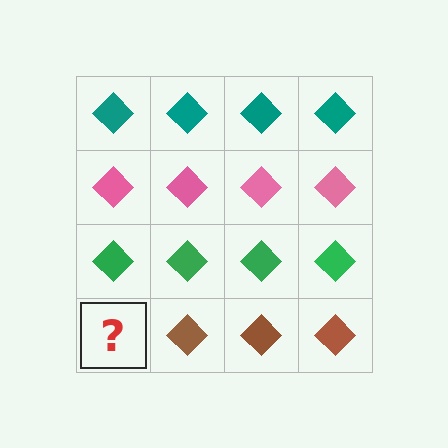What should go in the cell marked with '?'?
The missing cell should contain a brown diamond.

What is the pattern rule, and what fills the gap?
The rule is that each row has a consistent color. The gap should be filled with a brown diamond.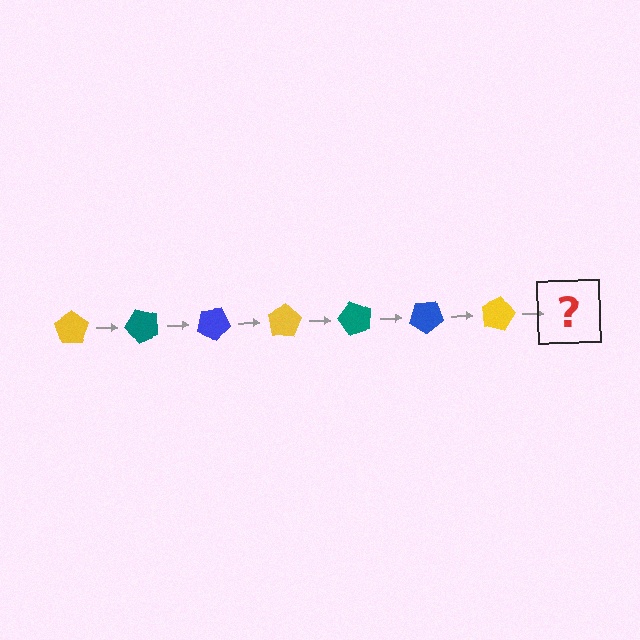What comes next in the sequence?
The next element should be a teal pentagon, rotated 350 degrees from the start.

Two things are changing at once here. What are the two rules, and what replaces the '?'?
The two rules are that it rotates 50 degrees each step and the color cycles through yellow, teal, and blue. The '?' should be a teal pentagon, rotated 350 degrees from the start.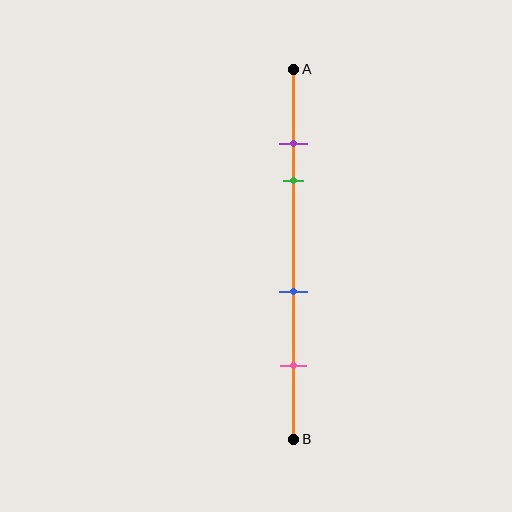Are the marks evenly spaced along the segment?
No, the marks are not evenly spaced.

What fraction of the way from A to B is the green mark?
The green mark is approximately 30% (0.3) of the way from A to B.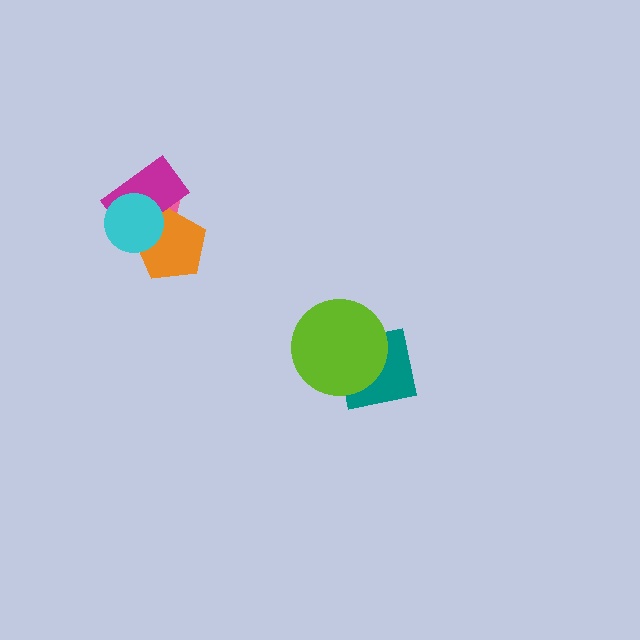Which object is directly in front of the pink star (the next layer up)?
The orange pentagon is directly in front of the pink star.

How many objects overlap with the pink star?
3 objects overlap with the pink star.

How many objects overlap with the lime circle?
1 object overlaps with the lime circle.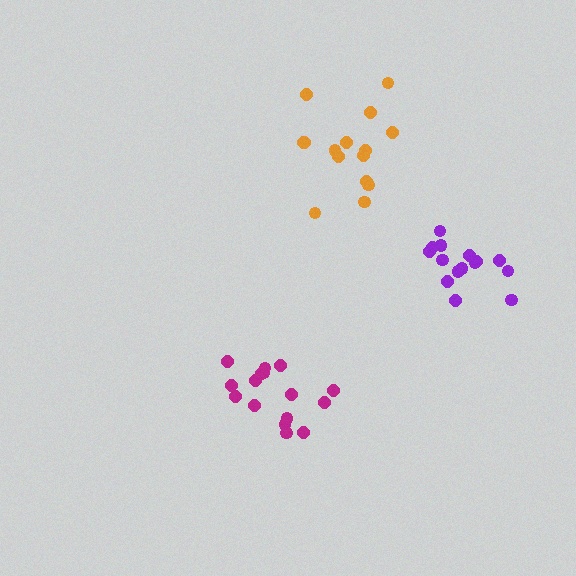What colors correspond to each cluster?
The clusters are colored: orange, magenta, purple.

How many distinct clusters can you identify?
There are 3 distinct clusters.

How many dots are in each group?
Group 1: 15 dots, Group 2: 16 dots, Group 3: 15 dots (46 total).